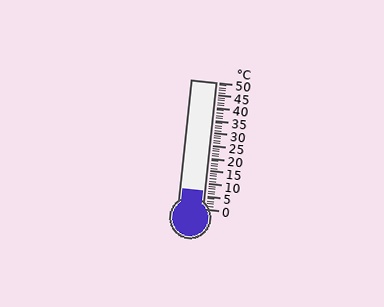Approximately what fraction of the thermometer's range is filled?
The thermometer is filled to approximately 15% of its range.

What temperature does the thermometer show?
The thermometer shows approximately 7°C.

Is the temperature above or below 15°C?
The temperature is below 15°C.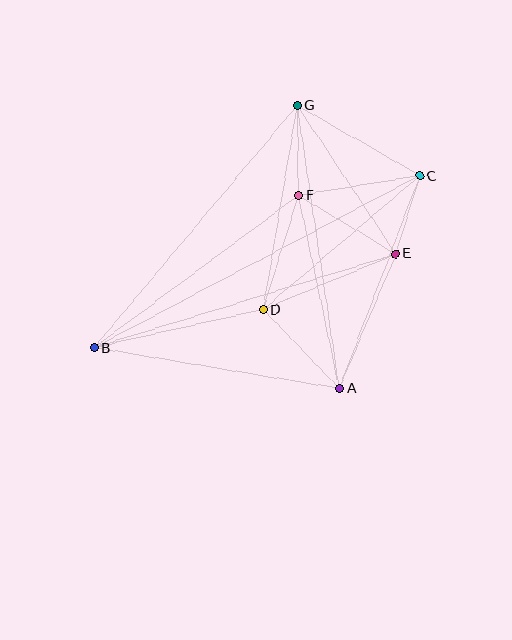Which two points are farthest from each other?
Points B and C are farthest from each other.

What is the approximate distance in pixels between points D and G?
The distance between D and G is approximately 207 pixels.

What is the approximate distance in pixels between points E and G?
The distance between E and G is approximately 178 pixels.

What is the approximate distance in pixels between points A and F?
The distance between A and F is approximately 197 pixels.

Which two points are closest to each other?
Points C and E are closest to each other.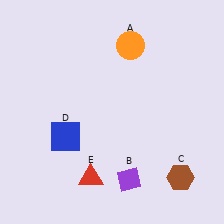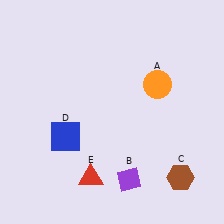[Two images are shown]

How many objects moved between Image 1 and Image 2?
1 object moved between the two images.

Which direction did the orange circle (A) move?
The orange circle (A) moved down.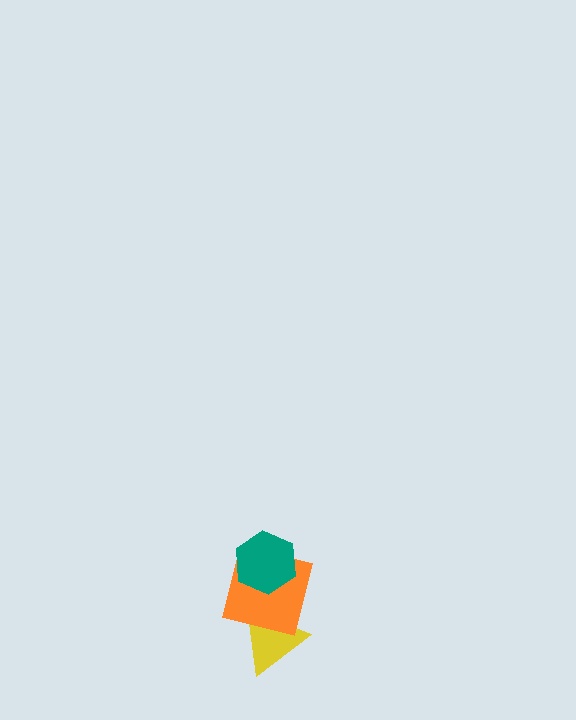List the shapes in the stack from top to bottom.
From top to bottom: the teal hexagon, the orange square, the yellow triangle.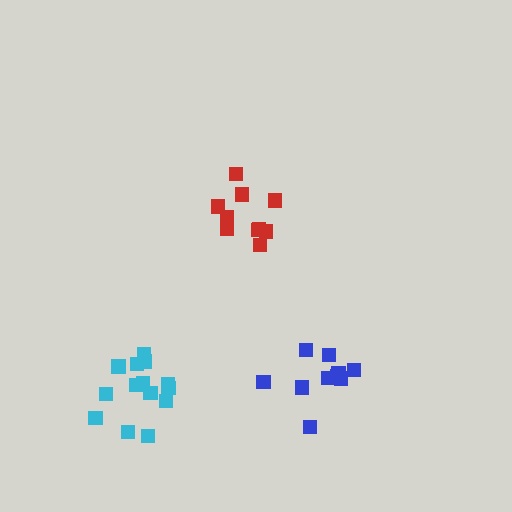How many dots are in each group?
Group 1: 10 dots, Group 2: 10 dots, Group 3: 14 dots (34 total).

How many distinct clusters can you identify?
There are 3 distinct clusters.